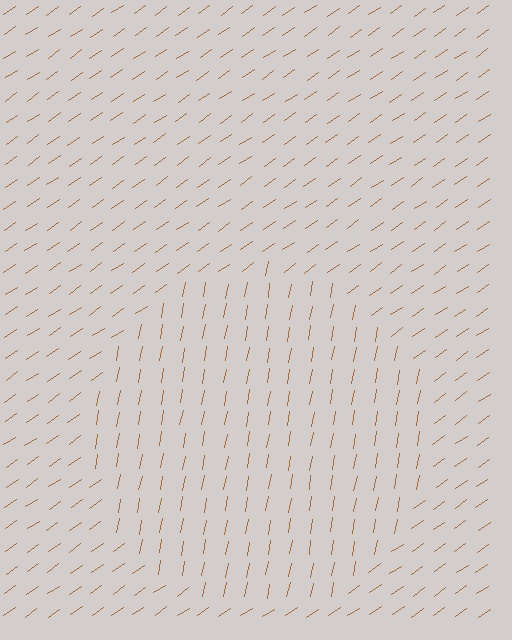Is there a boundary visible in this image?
Yes, there is a texture boundary formed by a change in line orientation.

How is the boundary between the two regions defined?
The boundary is defined purely by a change in line orientation (approximately 45 degrees difference). All lines are the same color and thickness.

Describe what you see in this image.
The image is filled with small brown line segments. A circle region in the image has lines oriented differently from the surrounding lines, creating a visible texture boundary.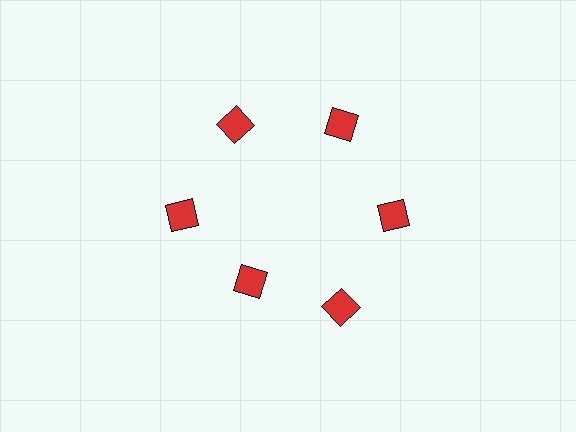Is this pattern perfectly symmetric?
No. The 6 red squares are arranged in a ring, but one element near the 7 o'clock position is pulled inward toward the center, breaking the 6-fold rotational symmetry.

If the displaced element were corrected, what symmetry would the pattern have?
It would have 6-fold rotational symmetry — the pattern would map onto itself every 60 degrees.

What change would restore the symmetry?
The symmetry would be restored by moving it outward, back onto the ring so that all 6 squares sit at equal angles and equal distance from the center.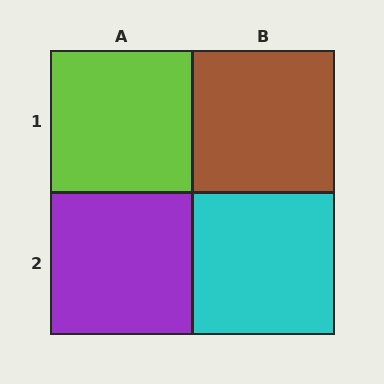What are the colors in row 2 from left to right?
Purple, cyan.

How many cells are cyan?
1 cell is cyan.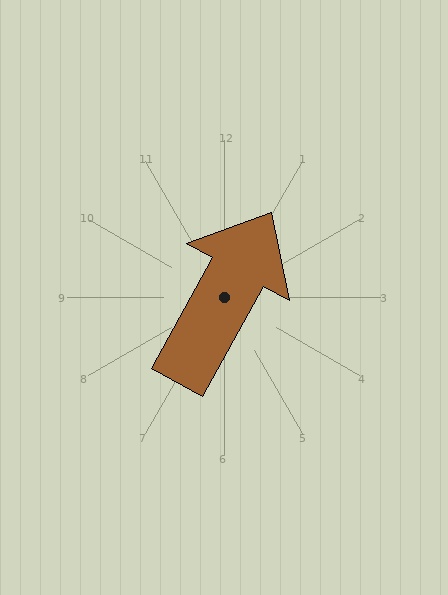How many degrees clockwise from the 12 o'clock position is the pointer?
Approximately 29 degrees.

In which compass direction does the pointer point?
Northeast.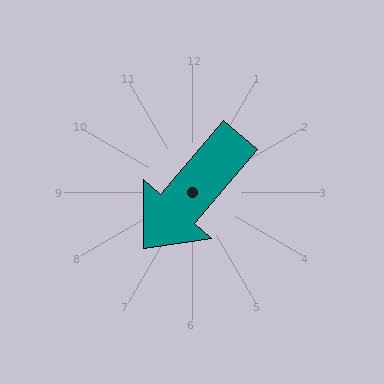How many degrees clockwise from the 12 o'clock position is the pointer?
Approximately 221 degrees.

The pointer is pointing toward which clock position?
Roughly 7 o'clock.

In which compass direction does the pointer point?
Southwest.